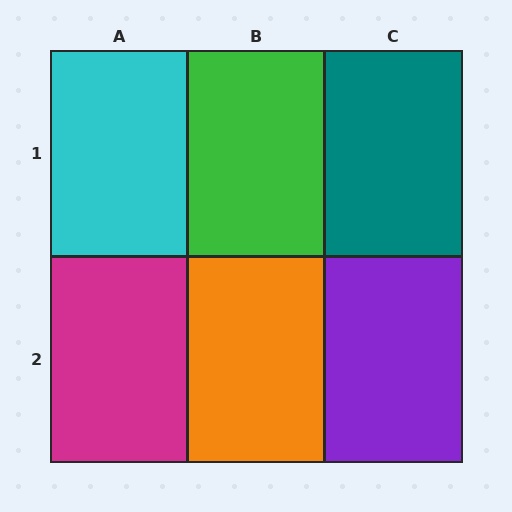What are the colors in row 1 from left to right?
Cyan, green, teal.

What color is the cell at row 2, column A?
Magenta.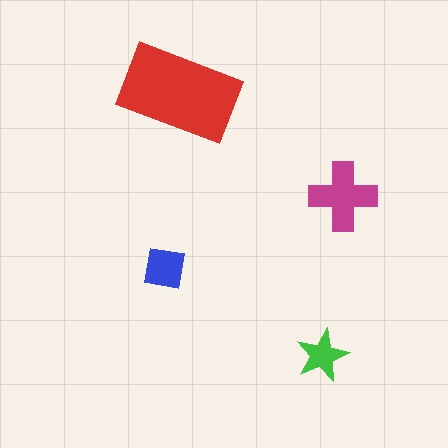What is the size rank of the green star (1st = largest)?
4th.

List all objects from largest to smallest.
The red rectangle, the magenta cross, the blue square, the green star.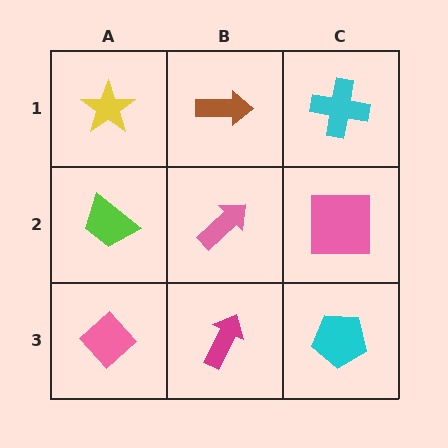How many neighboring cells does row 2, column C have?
3.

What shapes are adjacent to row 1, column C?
A pink square (row 2, column C), a brown arrow (row 1, column B).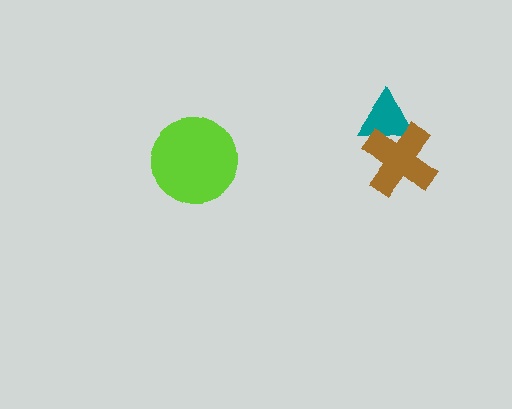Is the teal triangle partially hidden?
Yes, it is partially covered by another shape.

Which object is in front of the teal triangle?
The brown cross is in front of the teal triangle.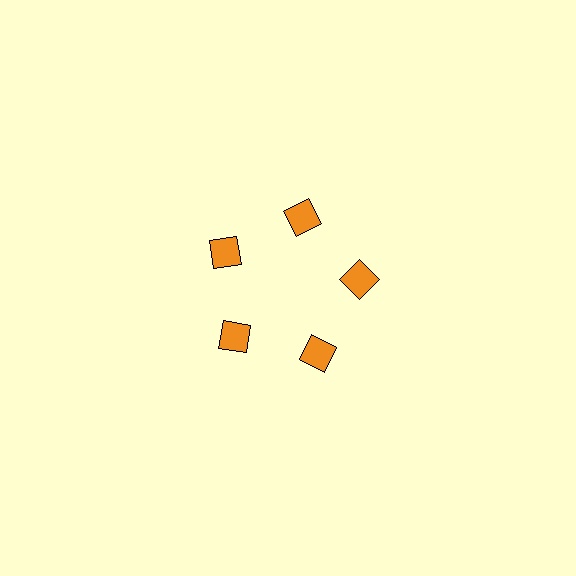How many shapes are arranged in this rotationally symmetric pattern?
There are 5 shapes, arranged in 5 groups of 1.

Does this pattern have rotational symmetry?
Yes, this pattern has 5-fold rotational symmetry. It looks the same after rotating 72 degrees around the center.